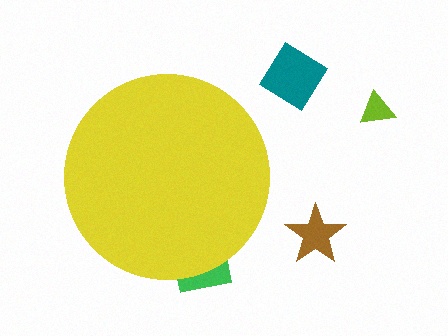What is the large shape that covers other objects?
A yellow circle.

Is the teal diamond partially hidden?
No, the teal diamond is fully visible.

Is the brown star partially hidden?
No, the brown star is fully visible.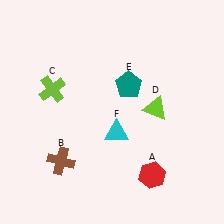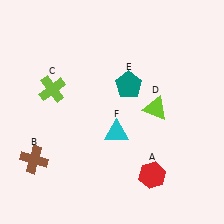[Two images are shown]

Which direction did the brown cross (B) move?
The brown cross (B) moved left.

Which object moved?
The brown cross (B) moved left.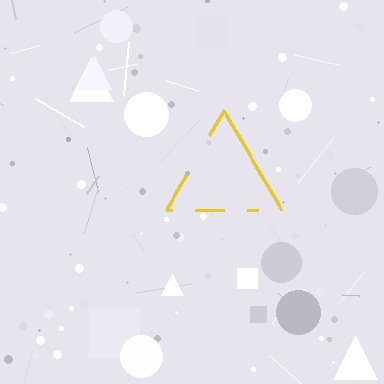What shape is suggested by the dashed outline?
The dashed outline suggests a triangle.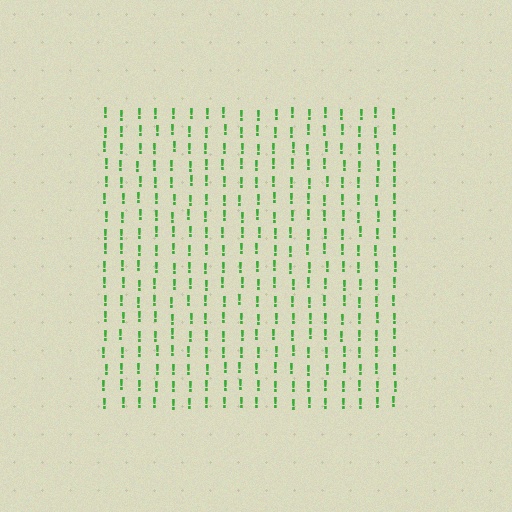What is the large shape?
The large shape is a square.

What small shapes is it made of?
It is made of small exclamation marks.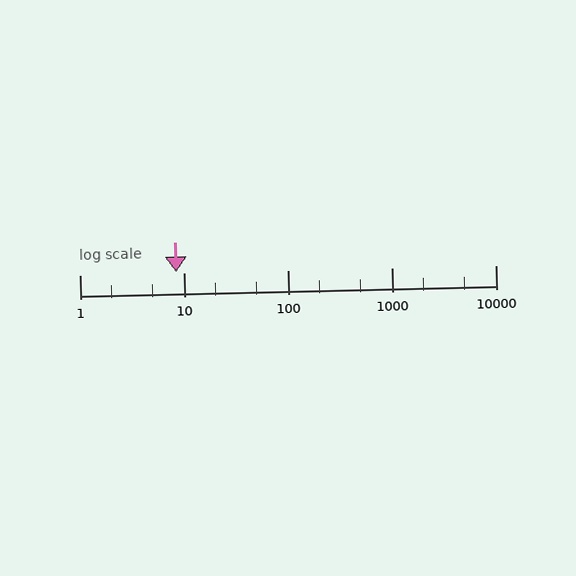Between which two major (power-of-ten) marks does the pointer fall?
The pointer is between 1 and 10.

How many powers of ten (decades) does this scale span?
The scale spans 4 decades, from 1 to 10000.